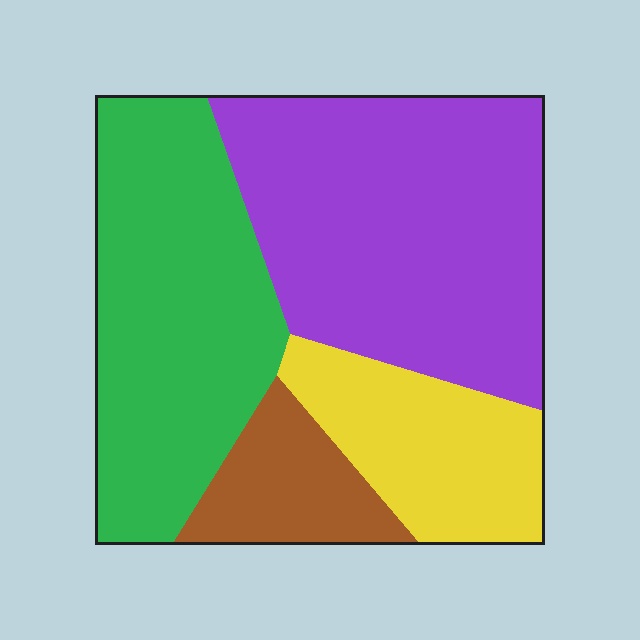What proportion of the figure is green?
Green takes up about one third (1/3) of the figure.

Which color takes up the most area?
Purple, at roughly 40%.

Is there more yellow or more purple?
Purple.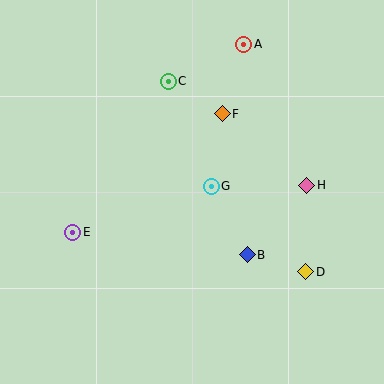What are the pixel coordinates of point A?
Point A is at (244, 44).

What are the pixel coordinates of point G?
Point G is at (211, 186).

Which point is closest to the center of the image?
Point G at (211, 186) is closest to the center.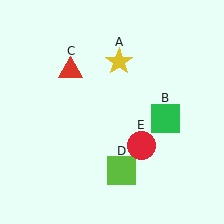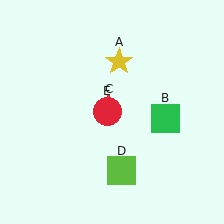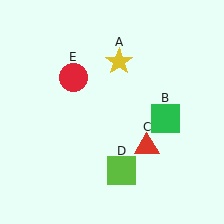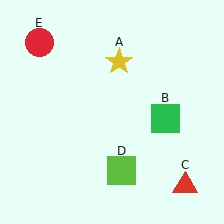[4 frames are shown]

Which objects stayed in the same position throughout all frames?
Yellow star (object A) and green square (object B) and lime square (object D) remained stationary.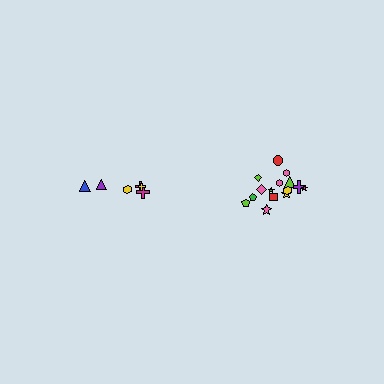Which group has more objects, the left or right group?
The right group.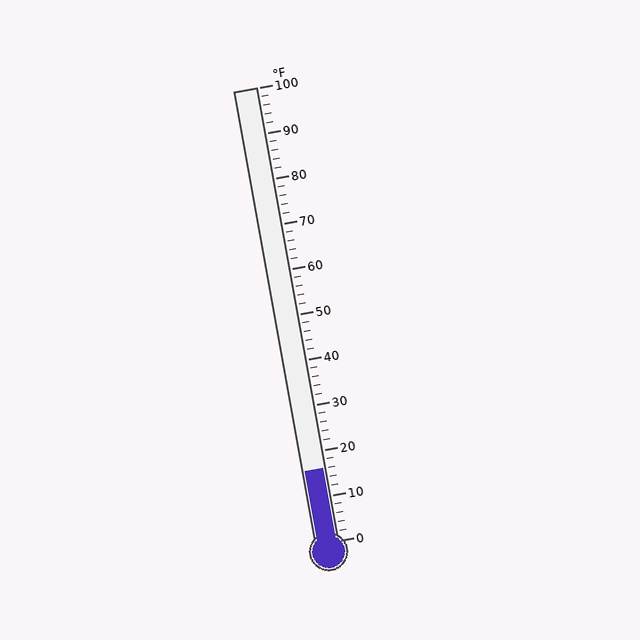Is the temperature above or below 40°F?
The temperature is below 40°F.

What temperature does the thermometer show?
The thermometer shows approximately 16°F.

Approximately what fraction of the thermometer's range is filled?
The thermometer is filled to approximately 15% of its range.